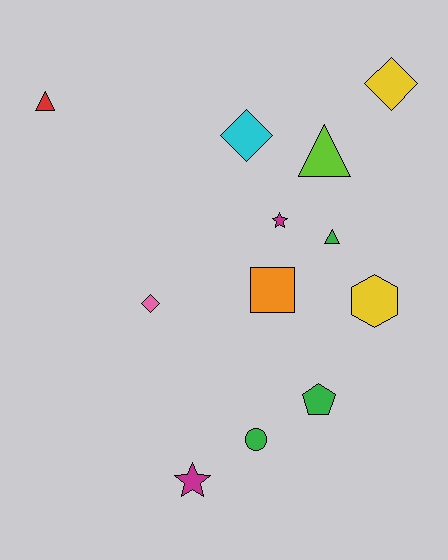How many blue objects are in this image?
There are no blue objects.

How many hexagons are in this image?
There is 1 hexagon.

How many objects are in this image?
There are 12 objects.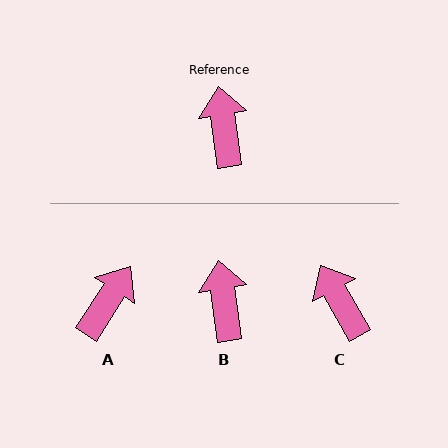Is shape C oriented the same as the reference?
No, it is off by about 21 degrees.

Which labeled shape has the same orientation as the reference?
B.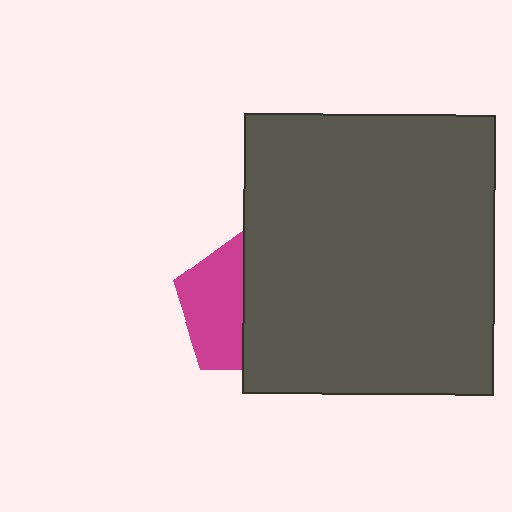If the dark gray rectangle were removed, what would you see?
You would see the complete magenta pentagon.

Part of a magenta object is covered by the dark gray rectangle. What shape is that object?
It is a pentagon.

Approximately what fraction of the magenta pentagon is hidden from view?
Roughly 54% of the magenta pentagon is hidden behind the dark gray rectangle.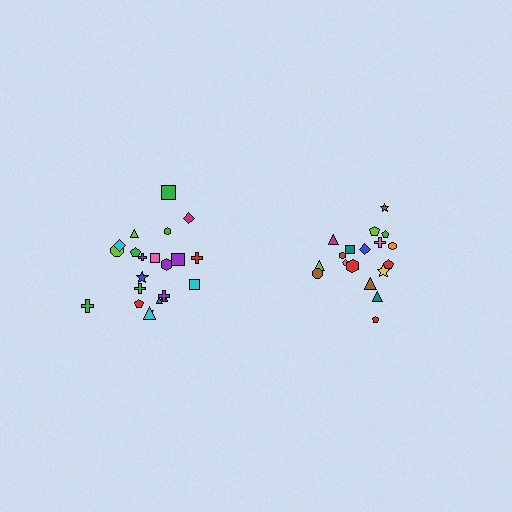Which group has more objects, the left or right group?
The left group.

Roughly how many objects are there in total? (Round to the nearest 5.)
Roughly 40 objects in total.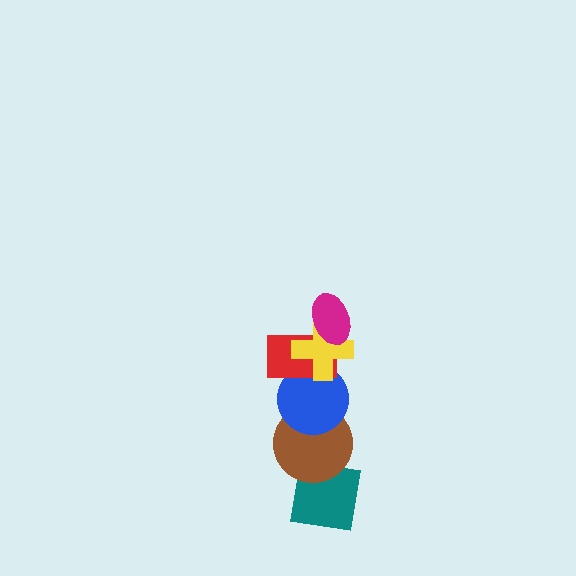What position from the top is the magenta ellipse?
The magenta ellipse is 1st from the top.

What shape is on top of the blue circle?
The red rectangle is on top of the blue circle.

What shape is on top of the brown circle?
The blue circle is on top of the brown circle.